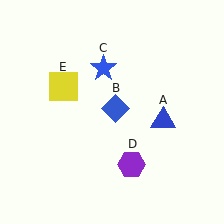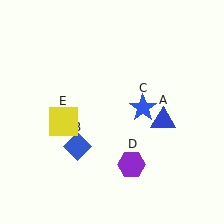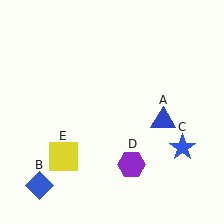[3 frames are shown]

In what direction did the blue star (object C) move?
The blue star (object C) moved down and to the right.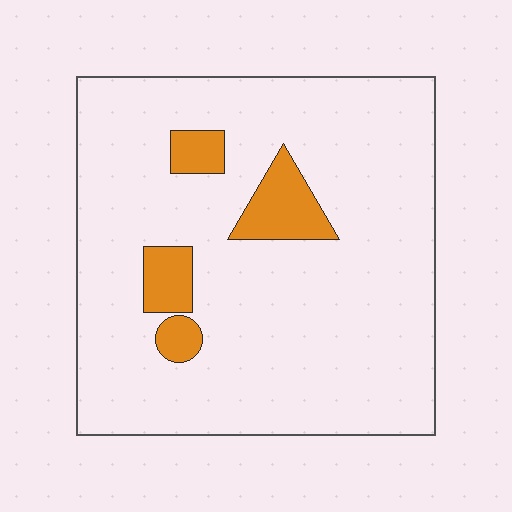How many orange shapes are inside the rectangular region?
4.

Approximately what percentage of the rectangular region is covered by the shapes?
Approximately 10%.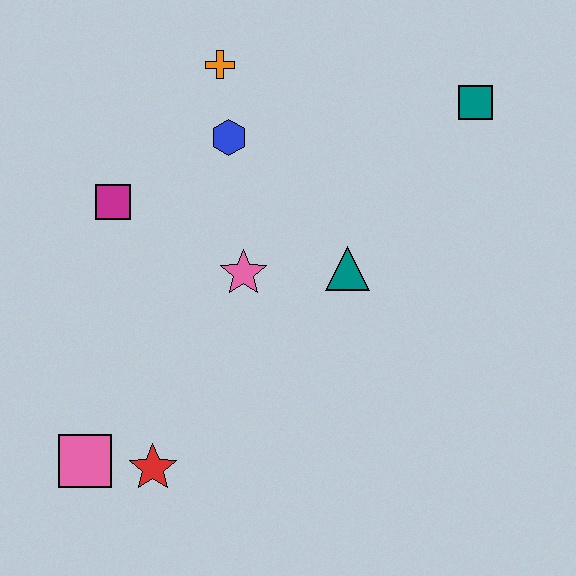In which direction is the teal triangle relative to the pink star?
The teal triangle is to the right of the pink star.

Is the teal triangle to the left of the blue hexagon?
No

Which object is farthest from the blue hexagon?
The pink square is farthest from the blue hexagon.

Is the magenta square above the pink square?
Yes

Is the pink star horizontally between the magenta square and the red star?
No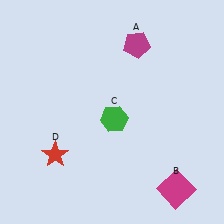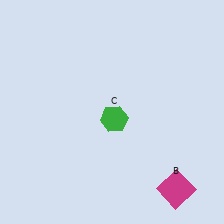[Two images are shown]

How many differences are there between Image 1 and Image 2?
There are 2 differences between the two images.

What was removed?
The magenta pentagon (A), the red star (D) were removed in Image 2.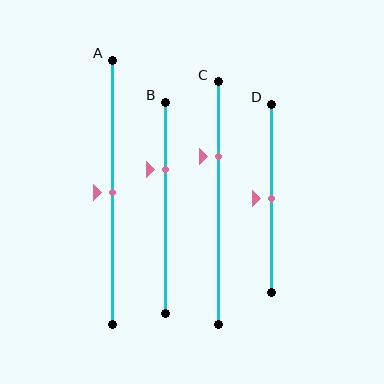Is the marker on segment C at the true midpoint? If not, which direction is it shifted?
No, the marker on segment C is shifted upward by about 19% of the segment length.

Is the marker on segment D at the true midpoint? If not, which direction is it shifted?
Yes, the marker on segment D is at the true midpoint.